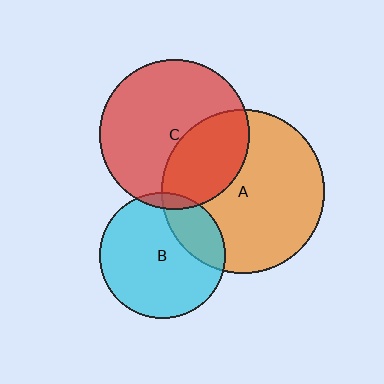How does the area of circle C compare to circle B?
Approximately 1.4 times.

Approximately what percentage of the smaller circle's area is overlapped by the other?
Approximately 35%.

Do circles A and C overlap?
Yes.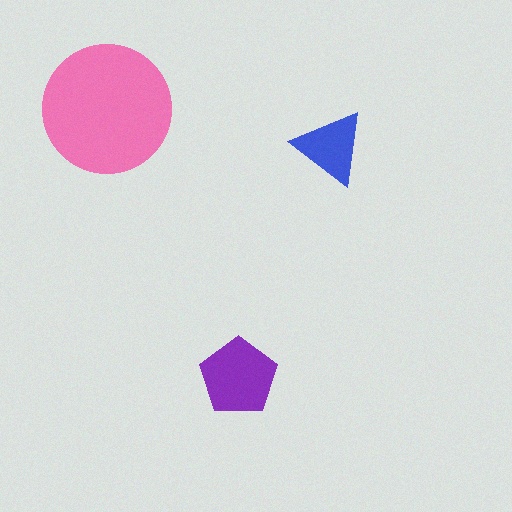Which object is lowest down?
The purple pentagon is bottommost.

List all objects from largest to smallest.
The pink circle, the purple pentagon, the blue triangle.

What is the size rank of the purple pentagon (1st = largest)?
2nd.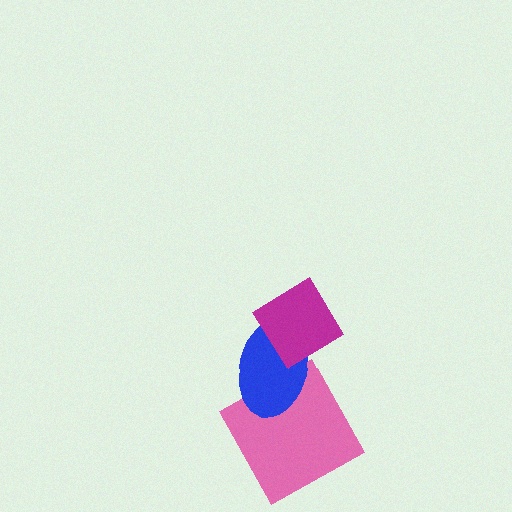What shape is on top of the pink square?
The blue ellipse is on top of the pink square.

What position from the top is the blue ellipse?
The blue ellipse is 2nd from the top.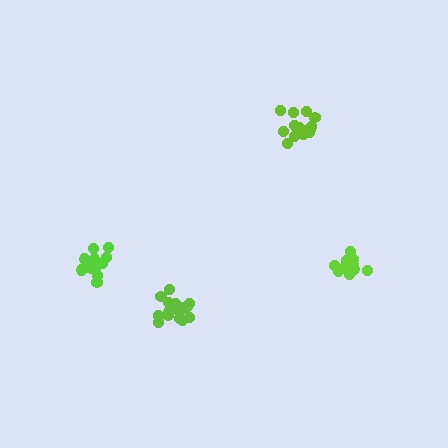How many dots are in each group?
Group 1: 16 dots, Group 2: 16 dots, Group 3: 12 dots, Group 4: 18 dots (62 total).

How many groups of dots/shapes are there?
There are 4 groups.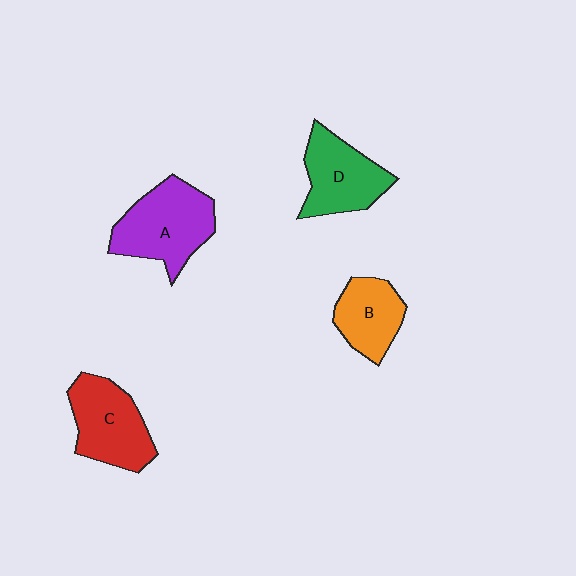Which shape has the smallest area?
Shape B (orange).